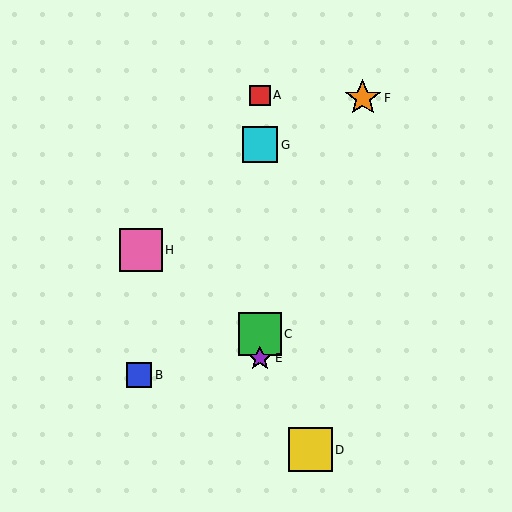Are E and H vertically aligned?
No, E is at x≈260 and H is at x≈141.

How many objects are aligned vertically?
4 objects (A, C, E, G) are aligned vertically.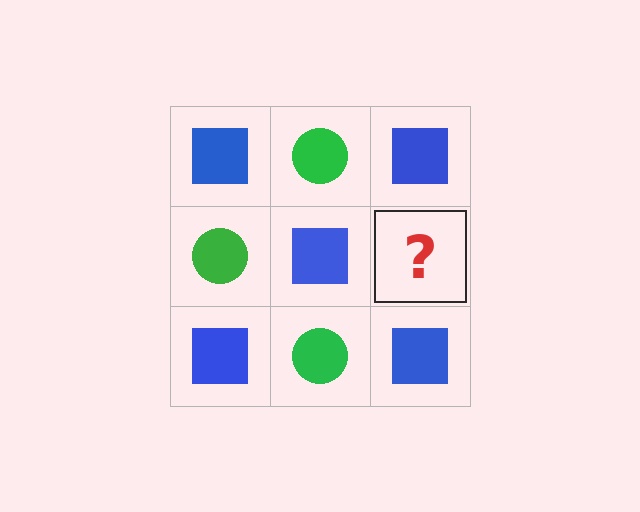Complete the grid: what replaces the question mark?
The question mark should be replaced with a green circle.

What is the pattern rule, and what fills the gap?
The rule is that it alternates blue square and green circle in a checkerboard pattern. The gap should be filled with a green circle.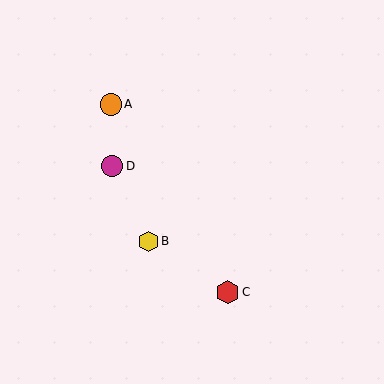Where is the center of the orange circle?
The center of the orange circle is at (111, 104).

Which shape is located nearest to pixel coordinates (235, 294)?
The red hexagon (labeled C) at (227, 292) is nearest to that location.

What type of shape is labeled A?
Shape A is an orange circle.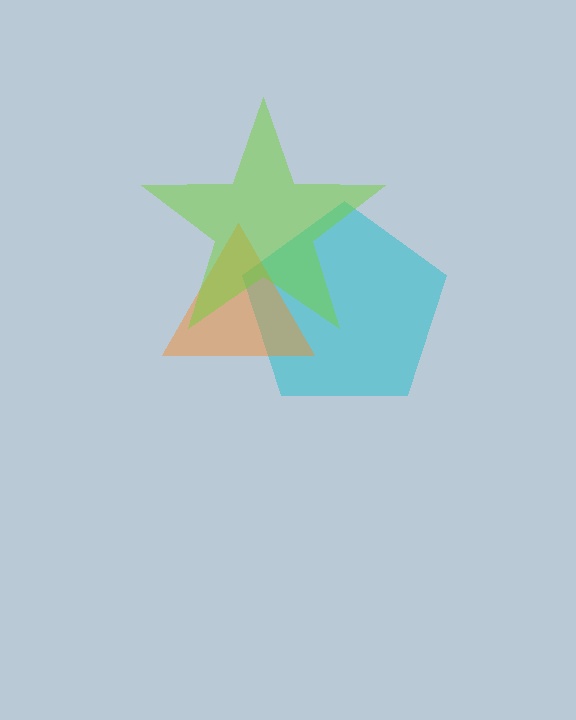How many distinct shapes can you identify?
There are 3 distinct shapes: a cyan pentagon, an orange triangle, a lime star.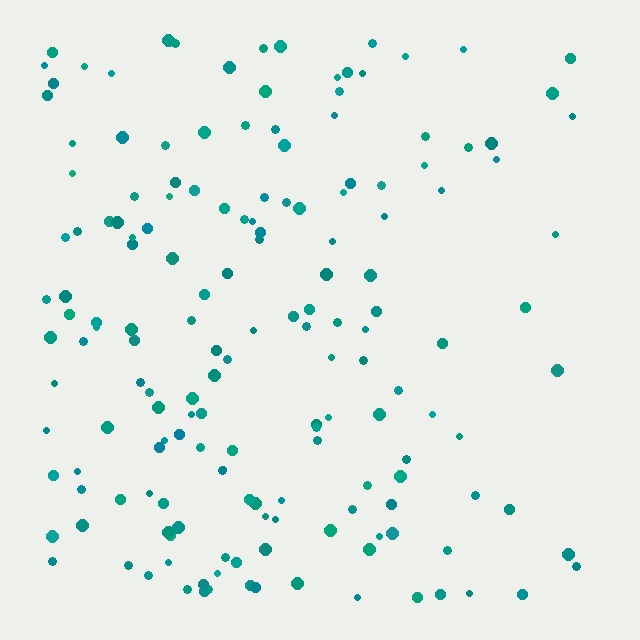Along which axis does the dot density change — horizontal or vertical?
Horizontal.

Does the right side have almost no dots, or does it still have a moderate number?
Still a moderate number, just noticeably fewer than the left.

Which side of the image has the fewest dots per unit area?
The right.